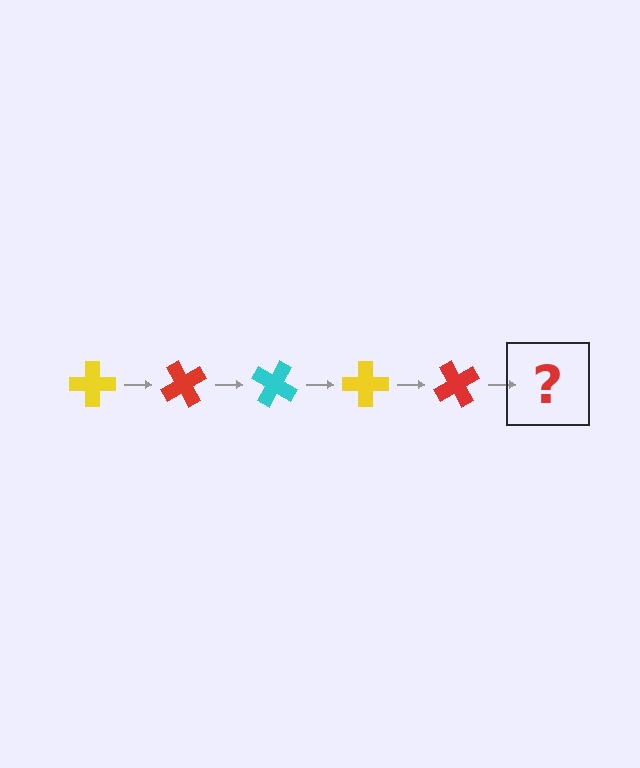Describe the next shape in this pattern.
It should be a cyan cross, rotated 300 degrees from the start.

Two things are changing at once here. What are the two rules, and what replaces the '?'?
The two rules are that it rotates 60 degrees each step and the color cycles through yellow, red, and cyan. The '?' should be a cyan cross, rotated 300 degrees from the start.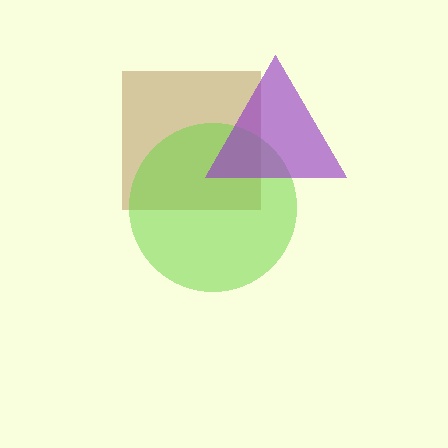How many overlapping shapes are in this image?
There are 3 overlapping shapes in the image.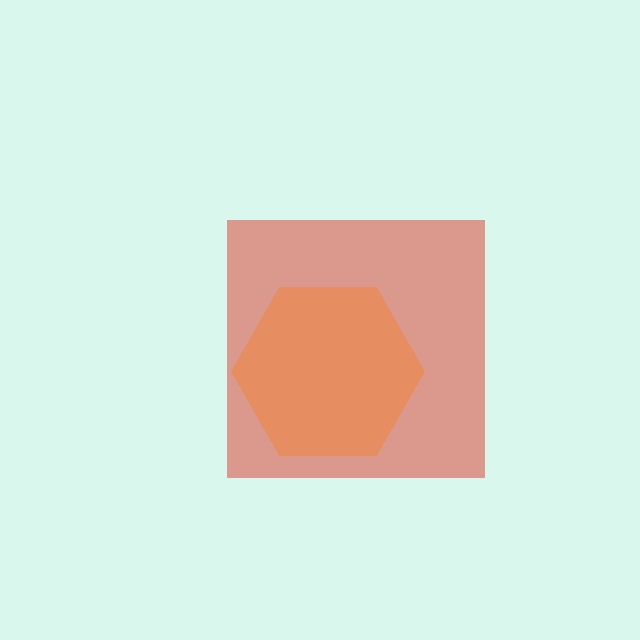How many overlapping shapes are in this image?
There are 2 overlapping shapes in the image.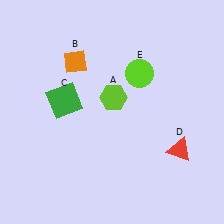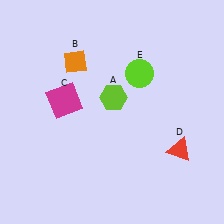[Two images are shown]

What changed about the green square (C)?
In Image 1, C is green. In Image 2, it changed to magenta.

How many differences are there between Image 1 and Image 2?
There is 1 difference between the two images.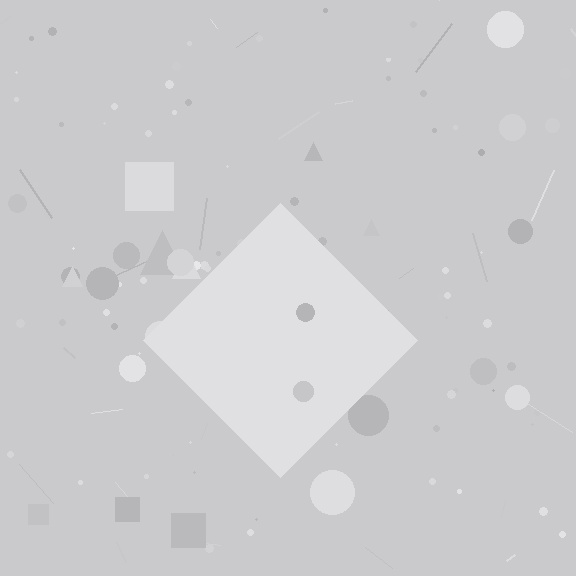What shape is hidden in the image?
A diamond is hidden in the image.